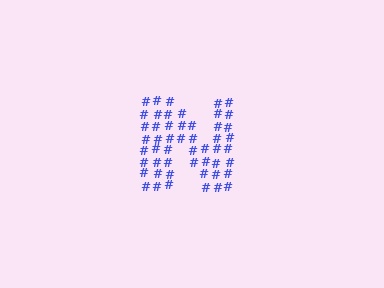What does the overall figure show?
The overall figure shows the letter N.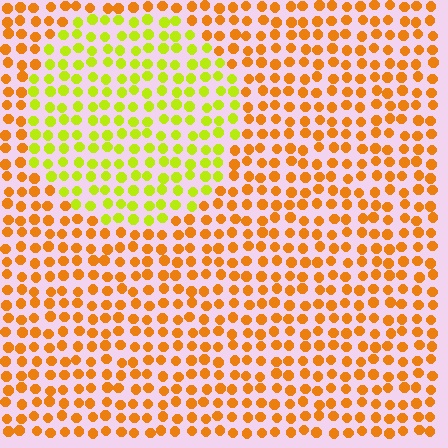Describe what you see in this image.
The image is filled with small orange elements in a uniform arrangement. A circle-shaped region is visible where the elements are tinted to a slightly different hue, forming a subtle color boundary.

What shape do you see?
I see a circle.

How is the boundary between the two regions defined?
The boundary is defined purely by a slight shift in hue (about 44 degrees). Spacing, size, and orientation are identical on both sides.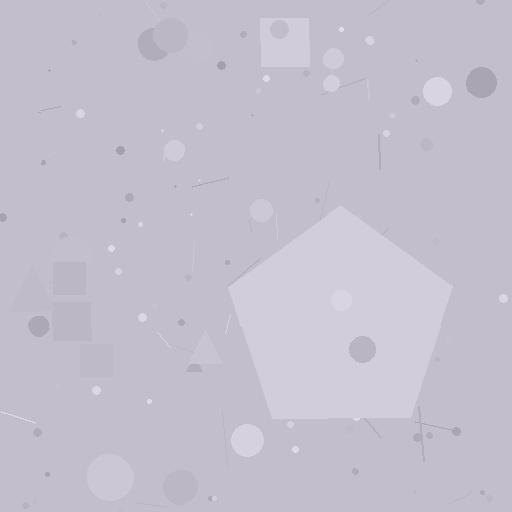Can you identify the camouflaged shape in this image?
The camouflaged shape is a pentagon.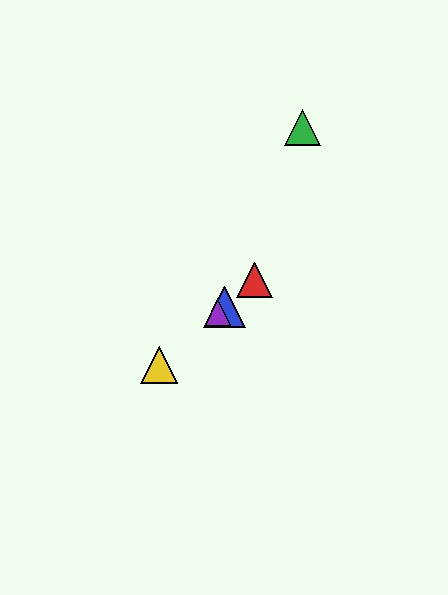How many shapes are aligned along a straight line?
4 shapes (the red triangle, the blue triangle, the yellow triangle, the purple triangle) are aligned along a straight line.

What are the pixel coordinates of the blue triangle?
The blue triangle is at (224, 307).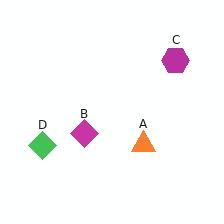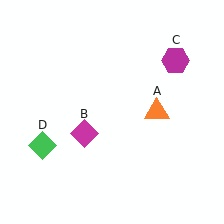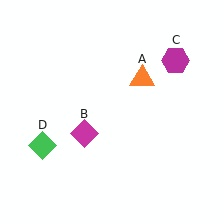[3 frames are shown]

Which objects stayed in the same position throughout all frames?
Magenta diamond (object B) and magenta hexagon (object C) and green diamond (object D) remained stationary.